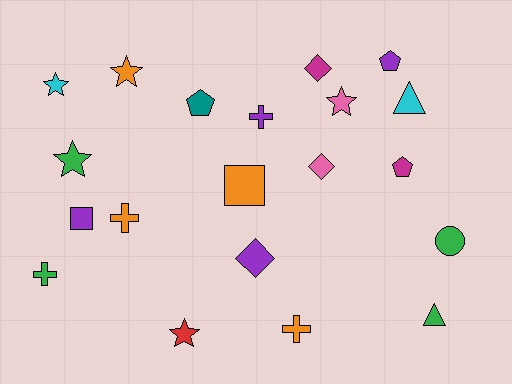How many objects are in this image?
There are 20 objects.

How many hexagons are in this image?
There are no hexagons.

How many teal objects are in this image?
There is 1 teal object.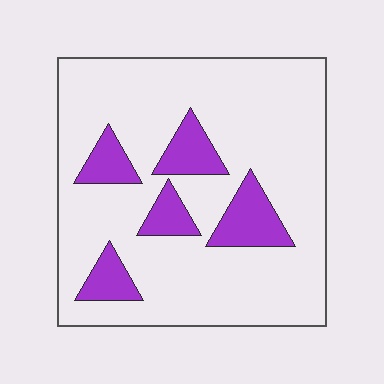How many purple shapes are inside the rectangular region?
5.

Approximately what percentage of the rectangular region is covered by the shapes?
Approximately 15%.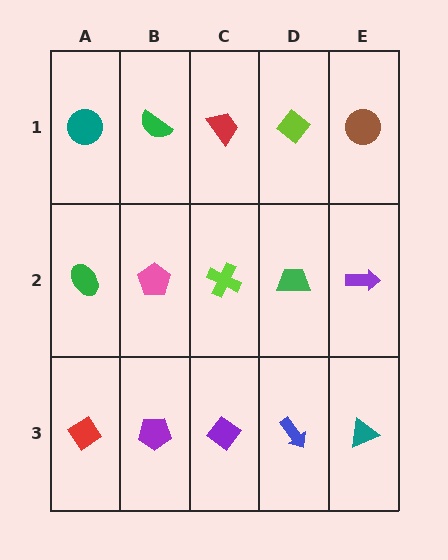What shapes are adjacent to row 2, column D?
A lime diamond (row 1, column D), a blue arrow (row 3, column D), a lime cross (row 2, column C), a purple arrow (row 2, column E).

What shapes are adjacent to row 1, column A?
A green ellipse (row 2, column A), a green semicircle (row 1, column B).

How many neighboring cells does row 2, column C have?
4.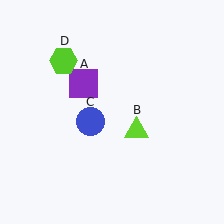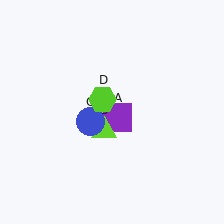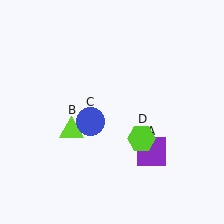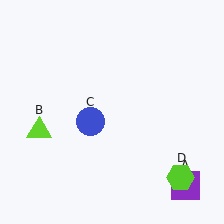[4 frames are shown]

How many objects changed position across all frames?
3 objects changed position: purple square (object A), lime triangle (object B), lime hexagon (object D).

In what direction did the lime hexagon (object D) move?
The lime hexagon (object D) moved down and to the right.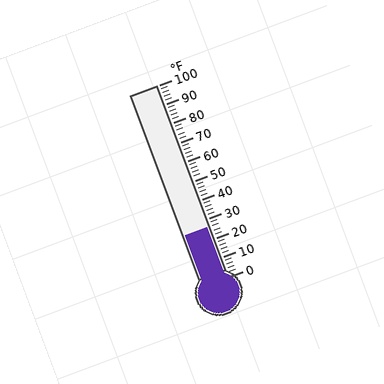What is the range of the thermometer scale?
The thermometer scale ranges from 0°F to 100°F.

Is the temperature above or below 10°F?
The temperature is above 10°F.